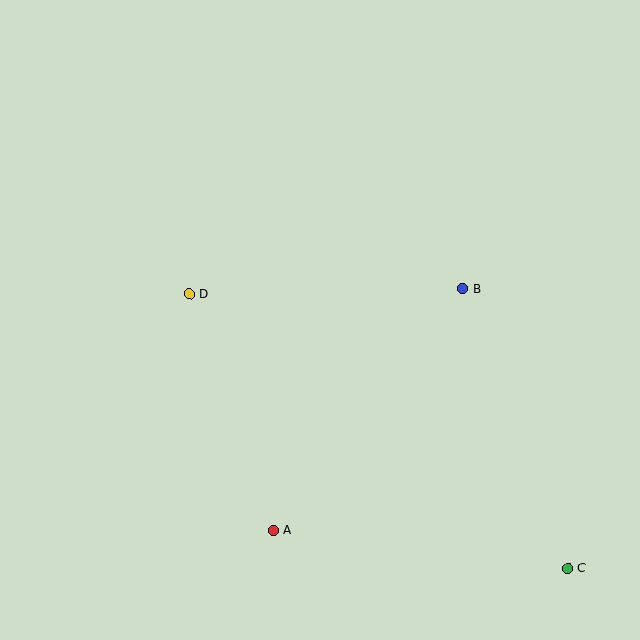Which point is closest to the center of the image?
Point D at (189, 294) is closest to the center.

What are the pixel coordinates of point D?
Point D is at (189, 294).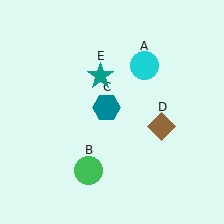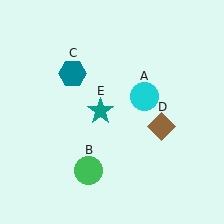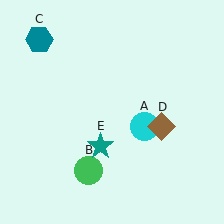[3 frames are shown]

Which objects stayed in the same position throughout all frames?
Green circle (object B) and brown diamond (object D) remained stationary.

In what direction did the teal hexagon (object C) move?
The teal hexagon (object C) moved up and to the left.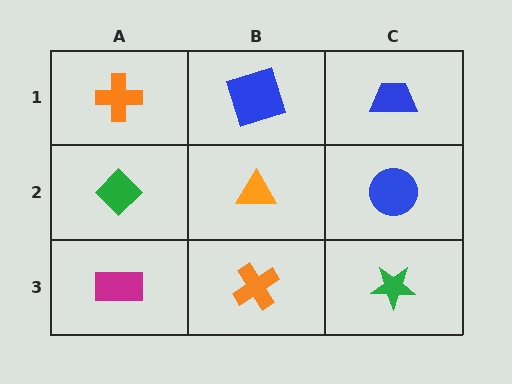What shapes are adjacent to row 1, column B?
An orange triangle (row 2, column B), an orange cross (row 1, column A), a blue trapezoid (row 1, column C).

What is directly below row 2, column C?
A green star.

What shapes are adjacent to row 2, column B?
A blue square (row 1, column B), an orange cross (row 3, column B), a green diamond (row 2, column A), a blue circle (row 2, column C).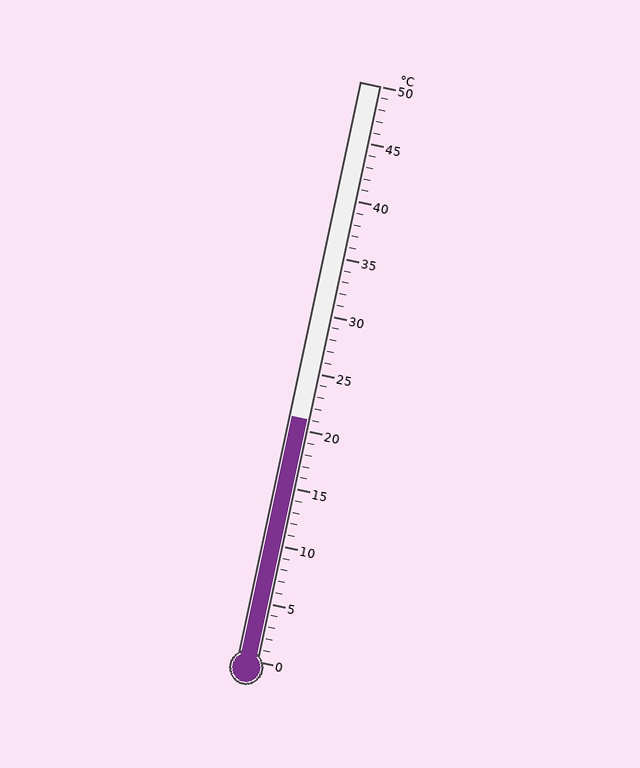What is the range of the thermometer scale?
The thermometer scale ranges from 0°C to 50°C.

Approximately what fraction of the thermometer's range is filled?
The thermometer is filled to approximately 40% of its range.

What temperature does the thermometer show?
The thermometer shows approximately 21°C.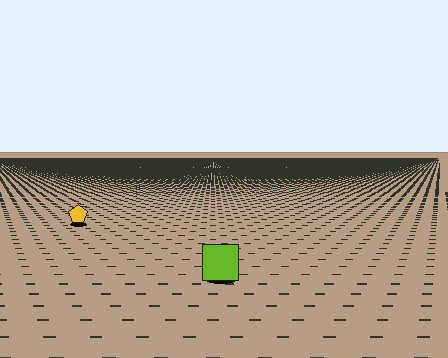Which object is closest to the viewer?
The lime square is closest. The texture marks near it are larger and more spread out.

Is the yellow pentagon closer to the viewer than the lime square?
No. The lime square is closer — you can tell from the texture gradient: the ground texture is coarser near it.